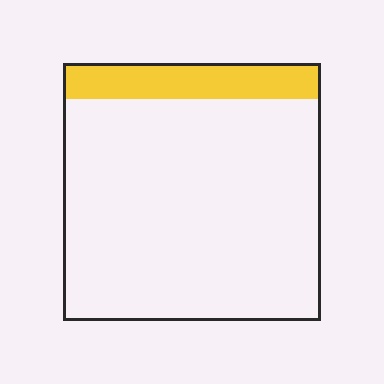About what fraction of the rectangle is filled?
About one eighth (1/8).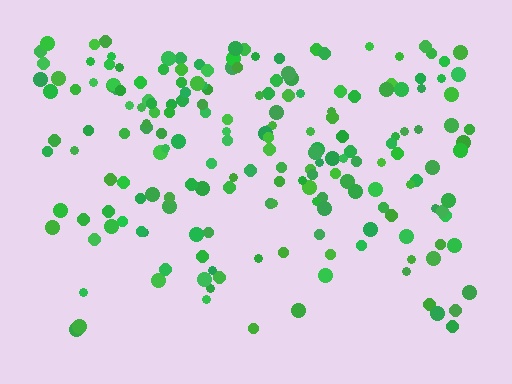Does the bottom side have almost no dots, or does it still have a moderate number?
Still a moderate number, just noticeably fewer than the top.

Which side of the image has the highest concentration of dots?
The top.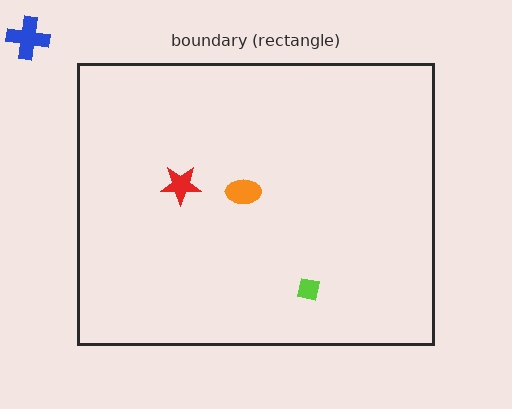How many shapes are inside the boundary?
3 inside, 1 outside.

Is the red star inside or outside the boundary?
Inside.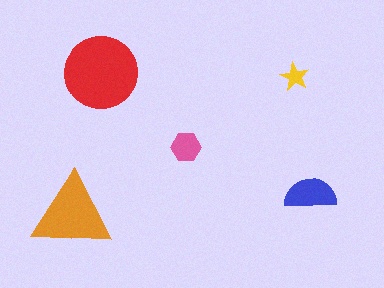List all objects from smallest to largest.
The yellow star, the pink hexagon, the blue semicircle, the orange triangle, the red circle.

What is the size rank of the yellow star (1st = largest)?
5th.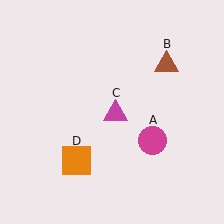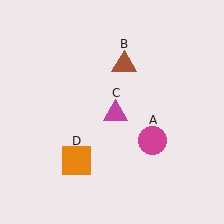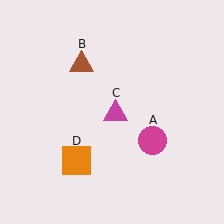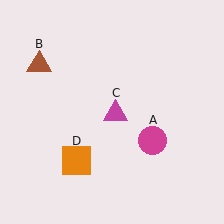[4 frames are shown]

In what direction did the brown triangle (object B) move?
The brown triangle (object B) moved left.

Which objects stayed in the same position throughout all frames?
Magenta circle (object A) and magenta triangle (object C) and orange square (object D) remained stationary.